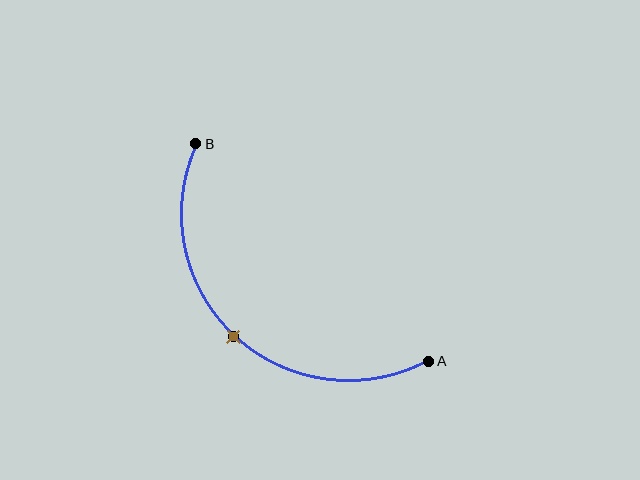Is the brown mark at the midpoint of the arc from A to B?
Yes. The brown mark lies on the arc at equal arc-length from both A and B — it is the arc midpoint.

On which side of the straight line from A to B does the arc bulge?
The arc bulges below and to the left of the straight line connecting A and B.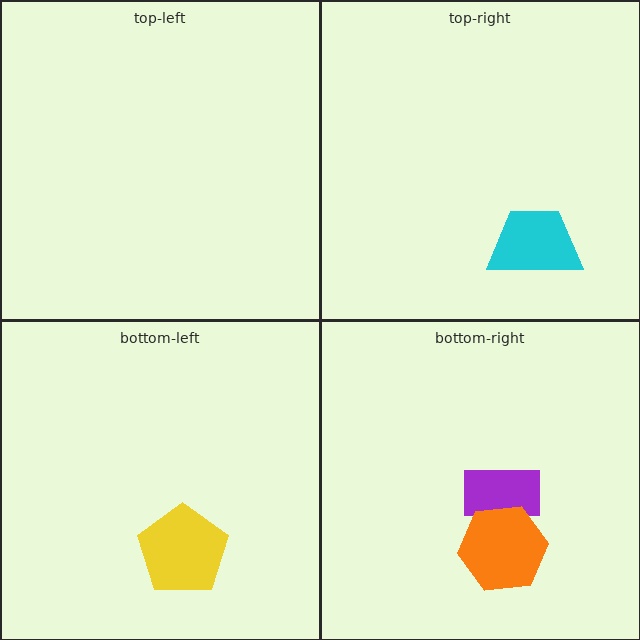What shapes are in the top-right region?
The cyan trapezoid.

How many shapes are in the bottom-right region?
2.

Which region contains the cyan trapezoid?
The top-right region.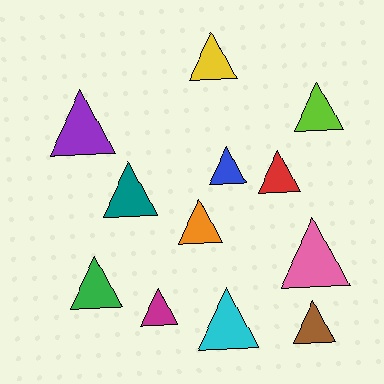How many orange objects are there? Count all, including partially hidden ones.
There is 1 orange object.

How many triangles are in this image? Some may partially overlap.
There are 12 triangles.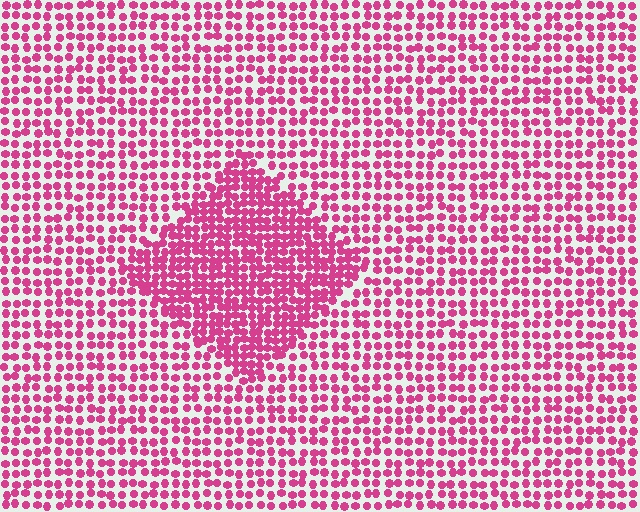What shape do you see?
I see a diamond.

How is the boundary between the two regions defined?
The boundary is defined by a change in element density (approximately 1.8x ratio). All elements are the same color, size, and shape.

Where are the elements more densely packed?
The elements are more densely packed inside the diamond boundary.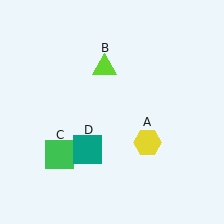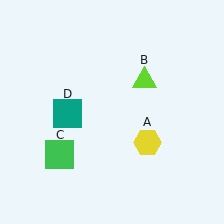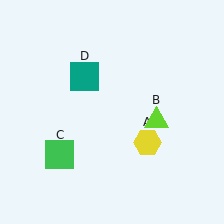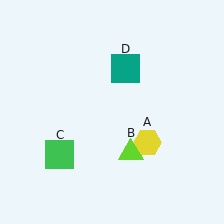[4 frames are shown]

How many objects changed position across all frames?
2 objects changed position: lime triangle (object B), teal square (object D).